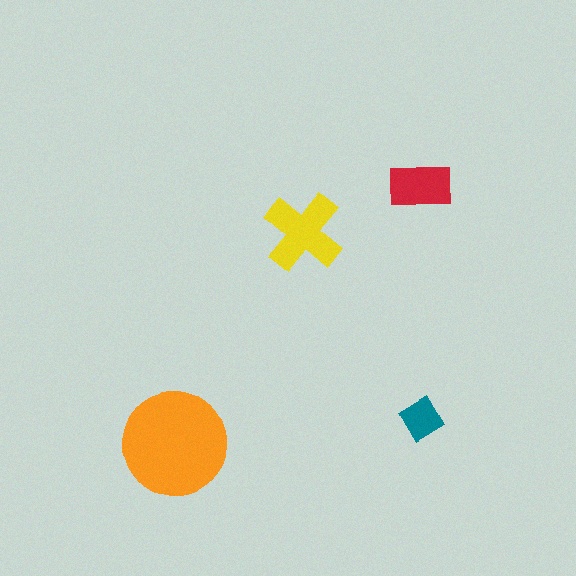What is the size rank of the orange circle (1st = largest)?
1st.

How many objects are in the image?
There are 4 objects in the image.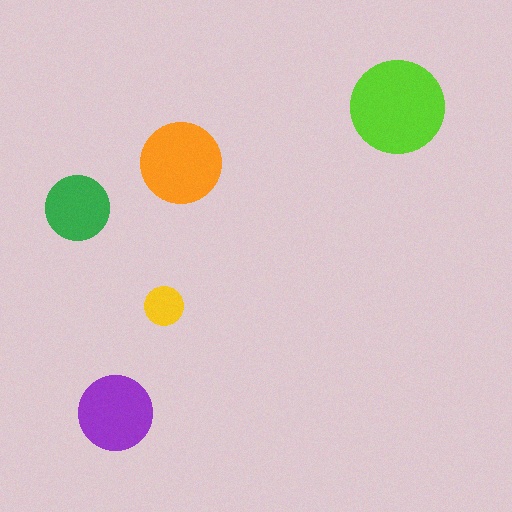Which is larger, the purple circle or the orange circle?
The orange one.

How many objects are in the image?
There are 5 objects in the image.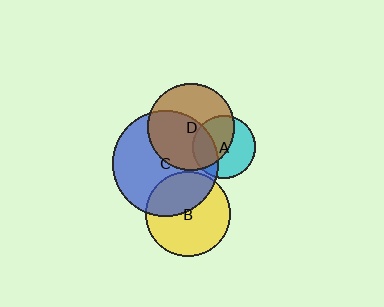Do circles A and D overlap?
Yes.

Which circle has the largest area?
Circle C (blue).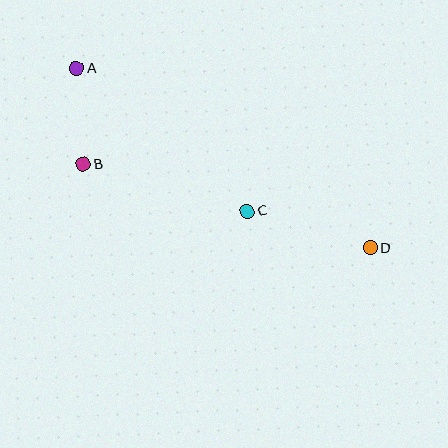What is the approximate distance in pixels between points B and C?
The distance between B and C is approximately 171 pixels.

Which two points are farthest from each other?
Points A and D are farthest from each other.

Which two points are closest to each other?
Points A and B are closest to each other.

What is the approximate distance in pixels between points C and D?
The distance between C and D is approximately 128 pixels.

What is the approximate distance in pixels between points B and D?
The distance between B and D is approximately 299 pixels.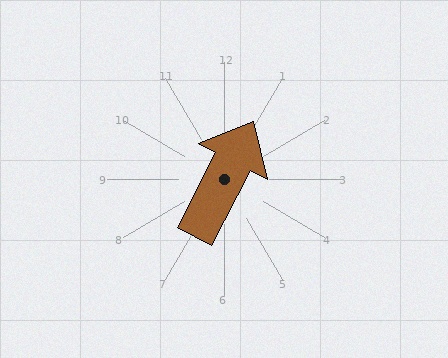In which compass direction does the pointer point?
Northeast.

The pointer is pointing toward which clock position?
Roughly 1 o'clock.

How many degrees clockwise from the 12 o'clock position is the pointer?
Approximately 27 degrees.